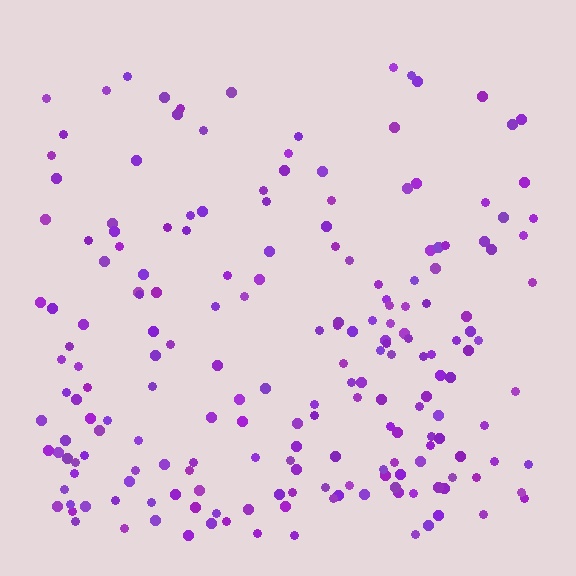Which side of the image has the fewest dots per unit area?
The top.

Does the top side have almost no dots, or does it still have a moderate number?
Still a moderate number, just noticeably fewer than the bottom.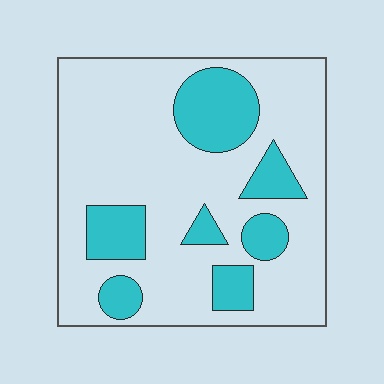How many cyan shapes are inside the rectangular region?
7.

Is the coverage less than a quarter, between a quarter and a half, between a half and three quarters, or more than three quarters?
Less than a quarter.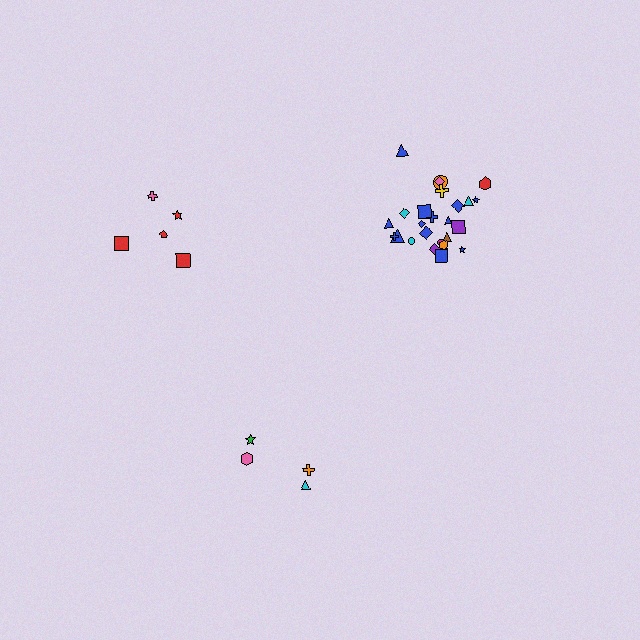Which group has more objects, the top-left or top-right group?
The top-right group.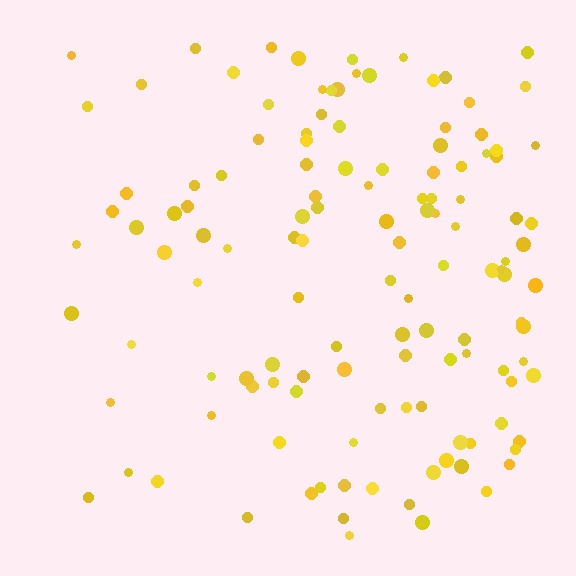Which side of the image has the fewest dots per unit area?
The left.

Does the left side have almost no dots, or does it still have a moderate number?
Still a moderate number, just noticeably fewer than the right.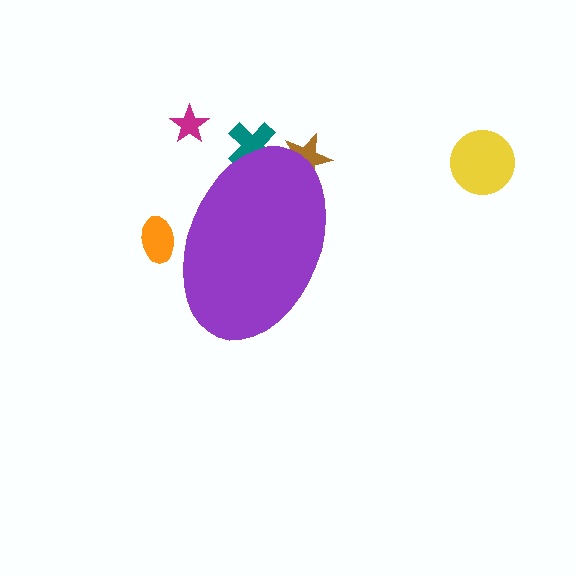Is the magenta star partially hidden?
No, the magenta star is fully visible.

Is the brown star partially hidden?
Yes, the brown star is partially hidden behind the purple ellipse.